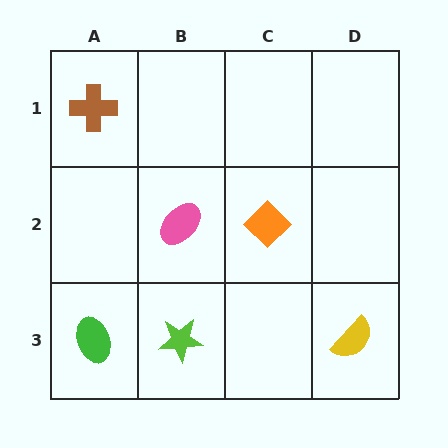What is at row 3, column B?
A lime star.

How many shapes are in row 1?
1 shape.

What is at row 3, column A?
A green ellipse.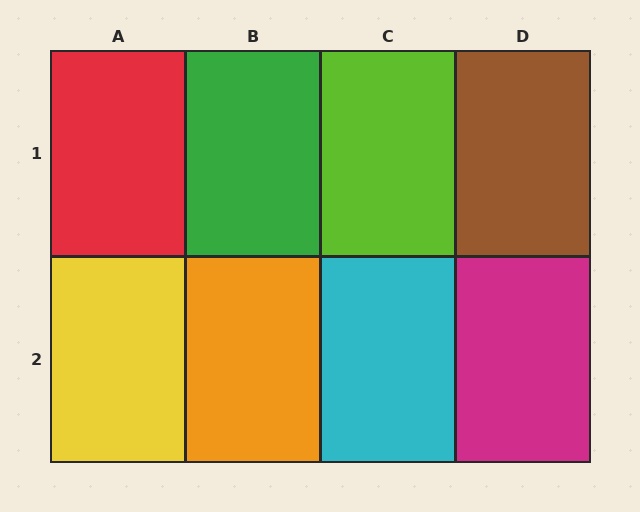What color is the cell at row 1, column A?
Red.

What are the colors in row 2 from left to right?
Yellow, orange, cyan, magenta.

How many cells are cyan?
1 cell is cyan.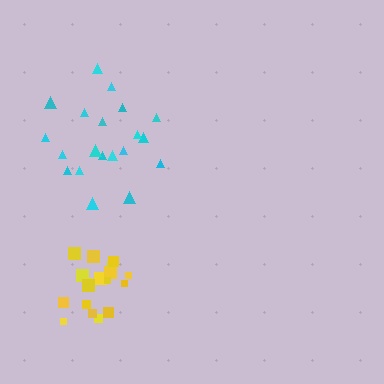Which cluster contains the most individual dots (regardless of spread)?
Cyan (20).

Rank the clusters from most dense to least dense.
yellow, cyan.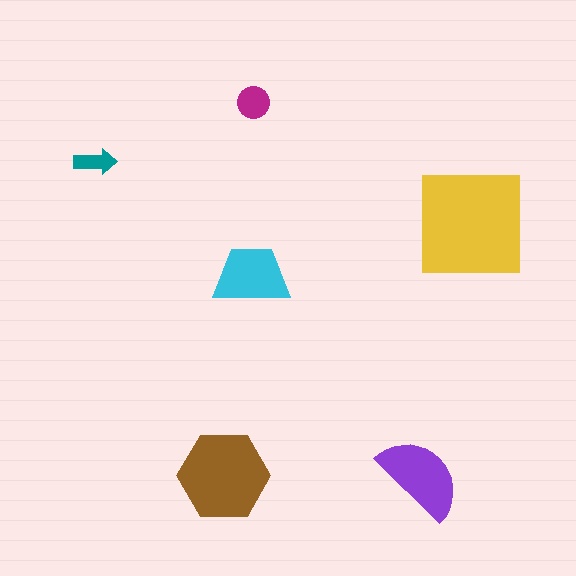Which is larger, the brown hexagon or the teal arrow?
The brown hexagon.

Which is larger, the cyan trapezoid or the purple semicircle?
The purple semicircle.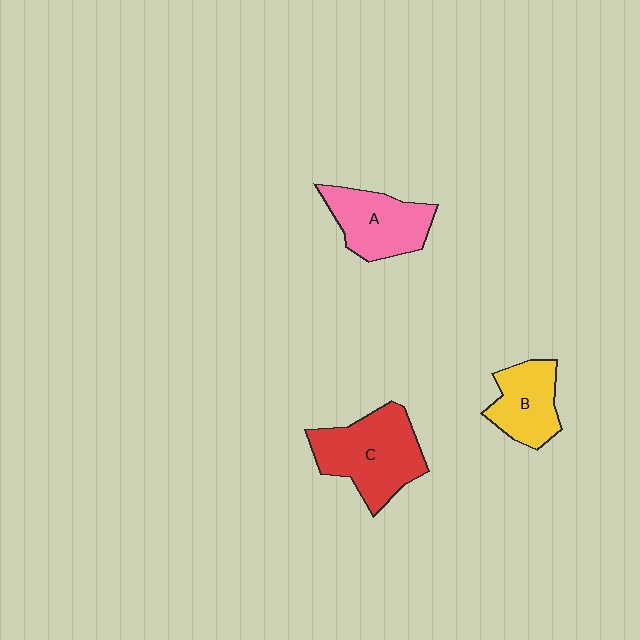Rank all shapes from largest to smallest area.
From largest to smallest: C (red), A (pink), B (yellow).